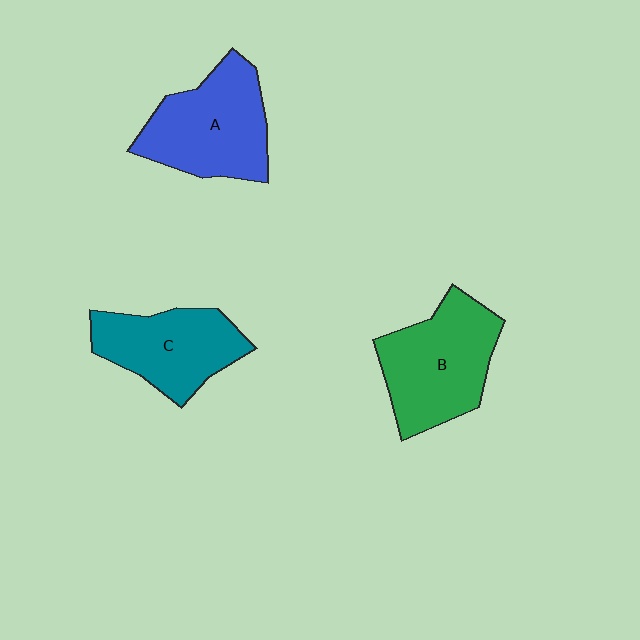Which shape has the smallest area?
Shape C (teal).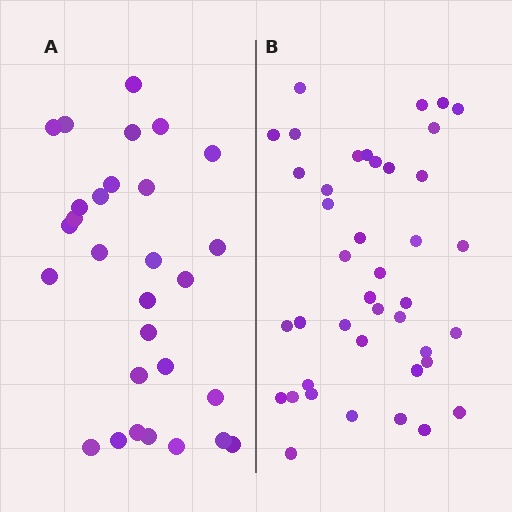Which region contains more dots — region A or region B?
Region B (the right region) has more dots.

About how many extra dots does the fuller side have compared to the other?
Region B has roughly 12 or so more dots than region A.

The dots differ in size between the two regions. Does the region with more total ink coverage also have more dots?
No. Region A has more total ink coverage because its dots are larger, but region B actually contains more individual dots. Total area can be misleading — the number of items is what matters here.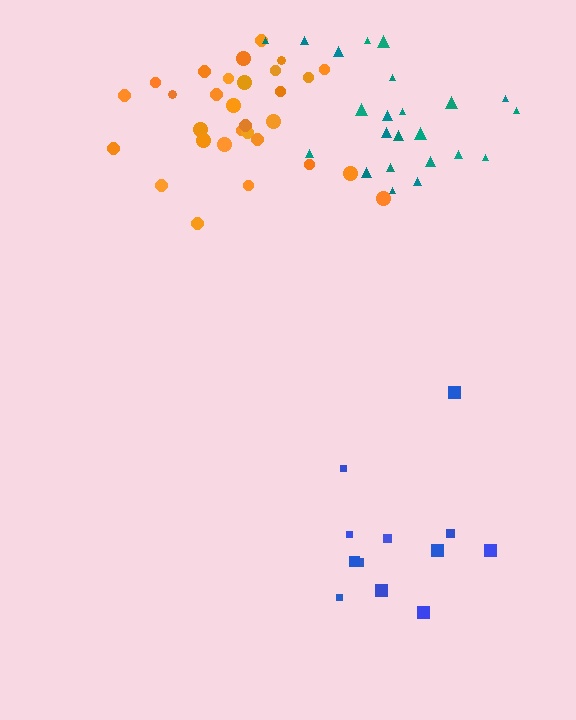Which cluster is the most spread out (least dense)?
Blue.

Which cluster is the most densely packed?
Orange.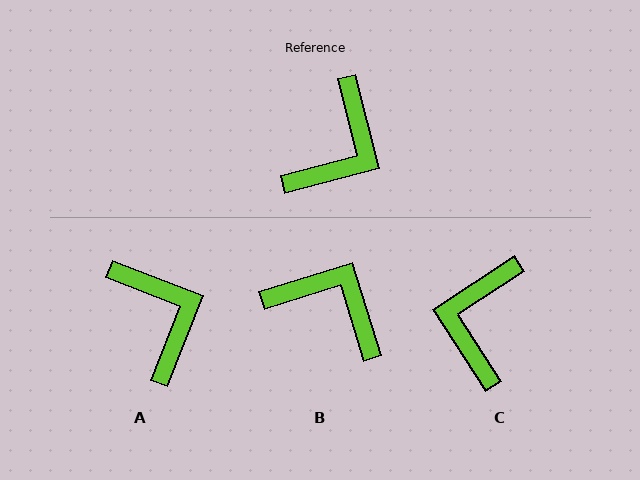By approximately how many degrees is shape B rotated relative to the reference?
Approximately 93 degrees counter-clockwise.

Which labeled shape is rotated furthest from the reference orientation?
C, about 161 degrees away.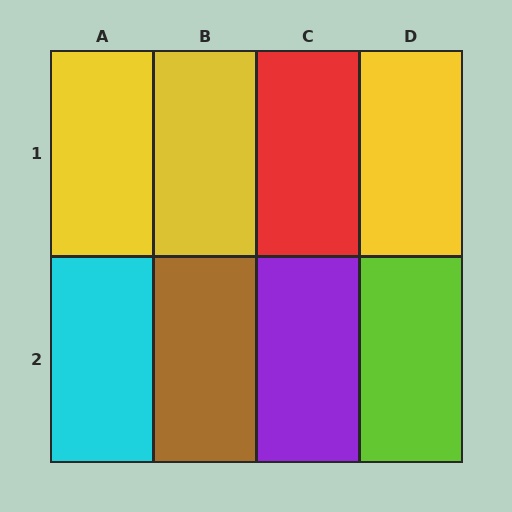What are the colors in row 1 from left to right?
Yellow, yellow, red, yellow.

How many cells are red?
1 cell is red.